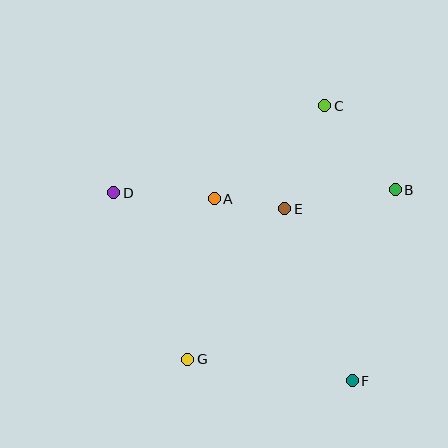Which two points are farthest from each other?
Points D and F are farthest from each other.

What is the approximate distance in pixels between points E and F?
The distance between E and F is approximately 185 pixels.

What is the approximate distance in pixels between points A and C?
The distance between A and C is approximately 145 pixels.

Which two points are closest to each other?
Points A and E are closest to each other.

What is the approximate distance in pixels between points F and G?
The distance between F and G is approximately 166 pixels.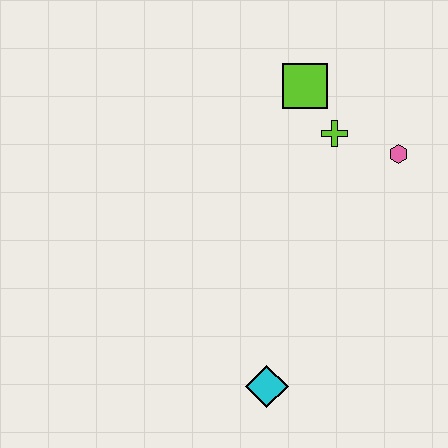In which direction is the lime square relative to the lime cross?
The lime square is above the lime cross.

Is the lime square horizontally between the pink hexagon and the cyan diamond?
Yes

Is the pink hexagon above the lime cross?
No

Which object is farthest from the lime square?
The cyan diamond is farthest from the lime square.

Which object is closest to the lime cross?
The lime square is closest to the lime cross.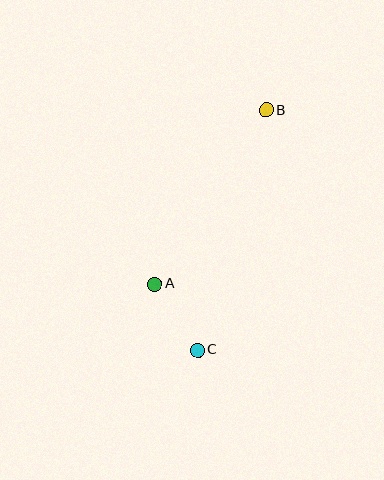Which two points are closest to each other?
Points A and C are closest to each other.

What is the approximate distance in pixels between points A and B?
The distance between A and B is approximately 207 pixels.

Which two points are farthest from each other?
Points B and C are farthest from each other.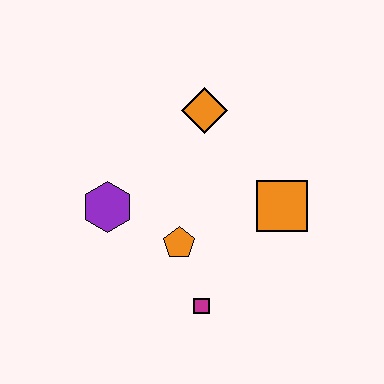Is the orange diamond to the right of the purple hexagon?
Yes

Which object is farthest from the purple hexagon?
The orange square is farthest from the purple hexagon.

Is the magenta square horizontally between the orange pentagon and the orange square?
Yes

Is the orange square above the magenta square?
Yes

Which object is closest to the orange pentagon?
The magenta square is closest to the orange pentagon.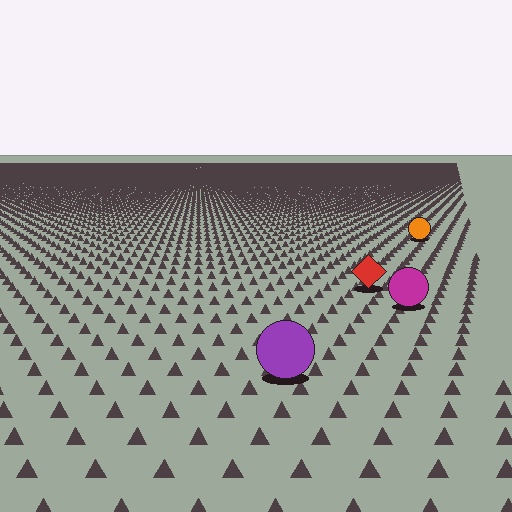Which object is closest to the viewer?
The purple circle is closest. The texture marks near it are larger and more spread out.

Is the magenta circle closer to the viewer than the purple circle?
No. The purple circle is closer — you can tell from the texture gradient: the ground texture is coarser near it.